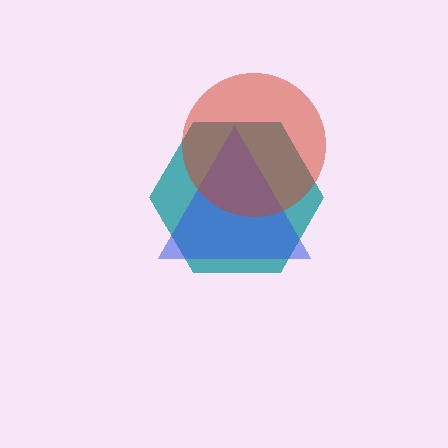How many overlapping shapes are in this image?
There are 3 overlapping shapes in the image.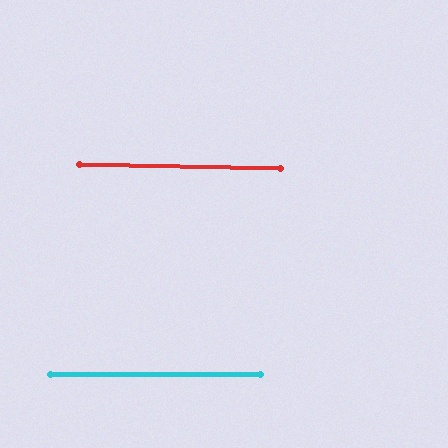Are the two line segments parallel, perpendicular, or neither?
Parallel — their directions differ by only 1.3°.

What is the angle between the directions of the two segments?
Approximately 1 degree.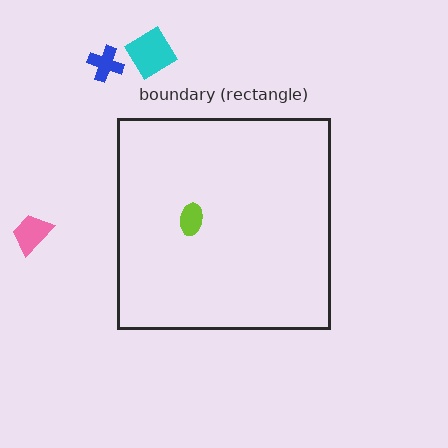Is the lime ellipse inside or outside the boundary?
Inside.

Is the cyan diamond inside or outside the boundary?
Outside.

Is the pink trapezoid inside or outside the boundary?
Outside.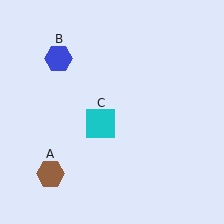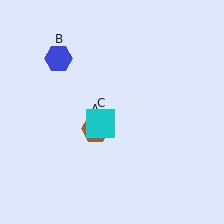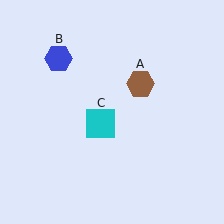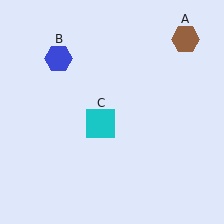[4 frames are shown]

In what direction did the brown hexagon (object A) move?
The brown hexagon (object A) moved up and to the right.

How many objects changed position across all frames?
1 object changed position: brown hexagon (object A).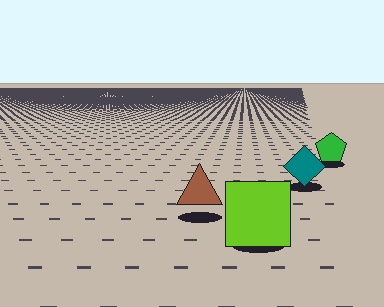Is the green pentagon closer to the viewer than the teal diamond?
No. The teal diamond is closer — you can tell from the texture gradient: the ground texture is coarser near it.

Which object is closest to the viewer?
The lime square is closest. The texture marks near it are larger and more spread out.